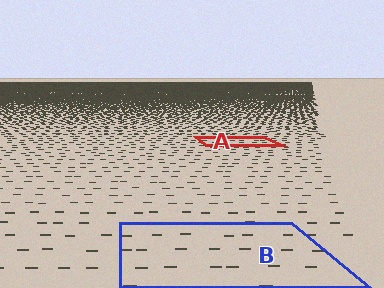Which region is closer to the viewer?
Region B is closer. The texture elements there are larger and more spread out.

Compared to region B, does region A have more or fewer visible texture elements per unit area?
Region A has more texture elements per unit area — they are packed more densely because it is farther away.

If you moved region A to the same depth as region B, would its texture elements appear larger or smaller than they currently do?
They would appear larger. At a closer depth, the same texture elements are projected at a bigger on-screen size.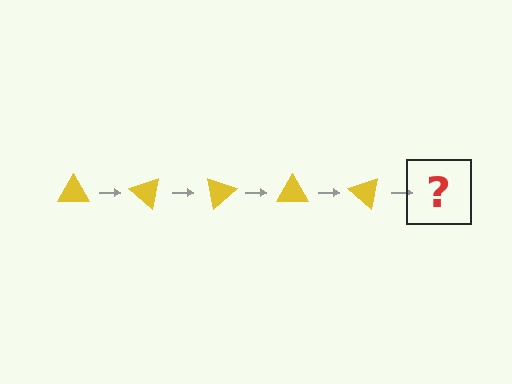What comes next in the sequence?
The next element should be a yellow triangle rotated 200 degrees.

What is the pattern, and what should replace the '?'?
The pattern is that the triangle rotates 40 degrees each step. The '?' should be a yellow triangle rotated 200 degrees.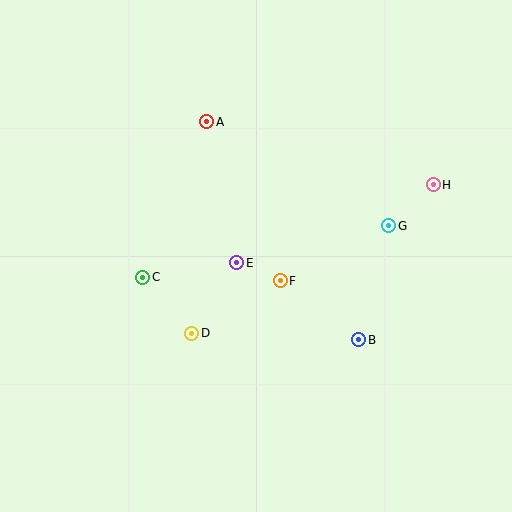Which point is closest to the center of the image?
Point E at (237, 263) is closest to the center.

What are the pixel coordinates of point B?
Point B is at (359, 340).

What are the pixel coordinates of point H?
Point H is at (433, 185).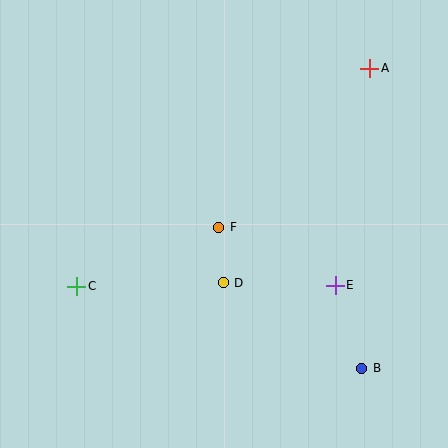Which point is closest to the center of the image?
Point F at (219, 227) is closest to the center.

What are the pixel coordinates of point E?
Point E is at (335, 285).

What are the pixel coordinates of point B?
Point B is at (362, 368).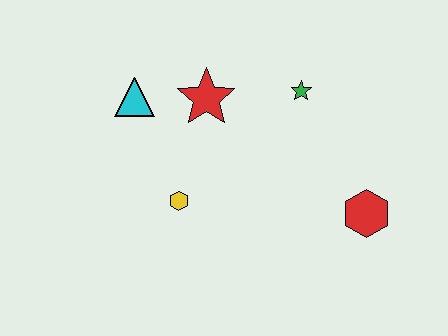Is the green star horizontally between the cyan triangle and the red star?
No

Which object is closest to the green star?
The red star is closest to the green star.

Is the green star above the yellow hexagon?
Yes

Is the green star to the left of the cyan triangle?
No